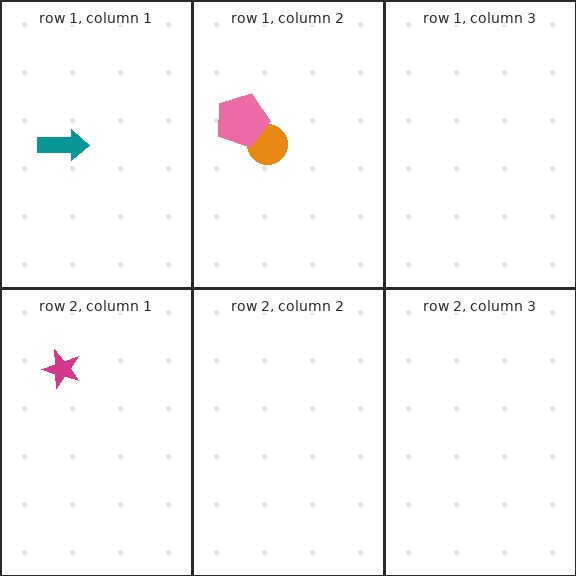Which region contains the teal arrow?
The row 1, column 1 region.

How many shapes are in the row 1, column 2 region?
2.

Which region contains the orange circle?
The row 1, column 2 region.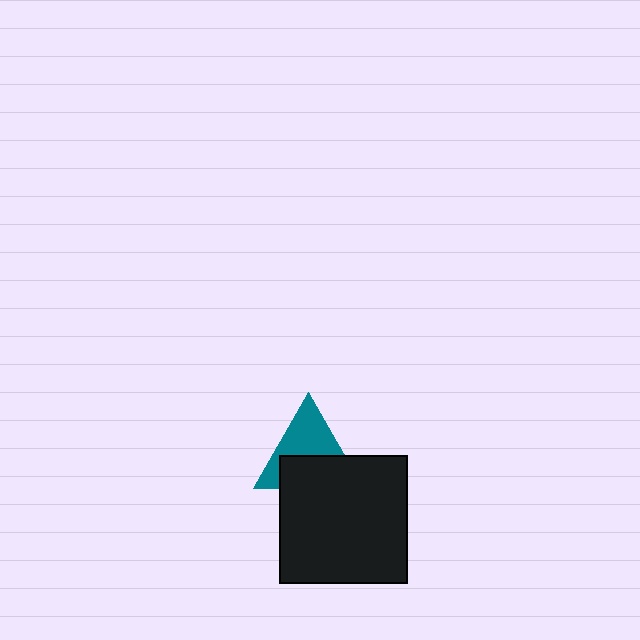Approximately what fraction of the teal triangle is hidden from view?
Roughly 47% of the teal triangle is hidden behind the black square.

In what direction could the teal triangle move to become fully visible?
The teal triangle could move up. That would shift it out from behind the black square entirely.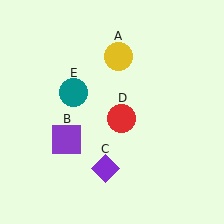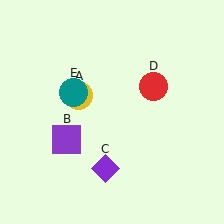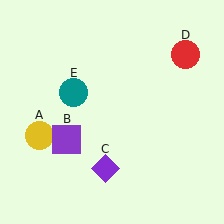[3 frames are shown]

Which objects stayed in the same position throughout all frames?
Purple square (object B) and purple diamond (object C) and teal circle (object E) remained stationary.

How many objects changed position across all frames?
2 objects changed position: yellow circle (object A), red circle (object D).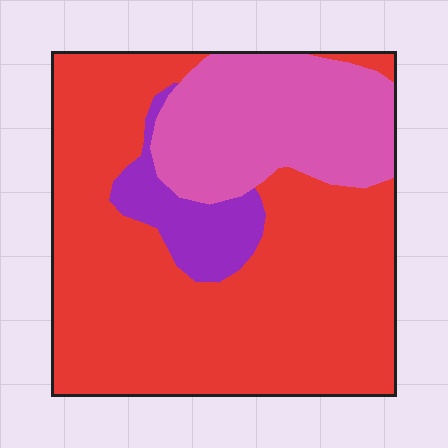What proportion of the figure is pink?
Pink takes up less than a quarter of the figure.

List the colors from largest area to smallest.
From largest to smallest: red, pink, purple.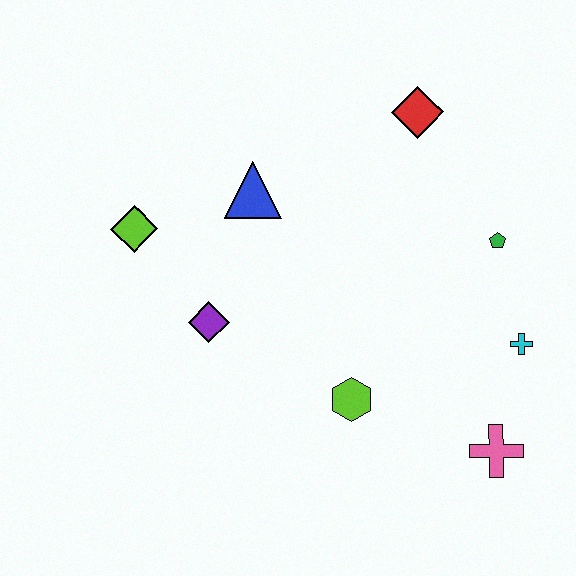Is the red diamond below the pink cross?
No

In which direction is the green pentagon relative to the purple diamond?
The green pentagon is to the right of the purple diamond.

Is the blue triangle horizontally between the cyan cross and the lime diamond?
Yes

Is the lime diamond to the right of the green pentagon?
No